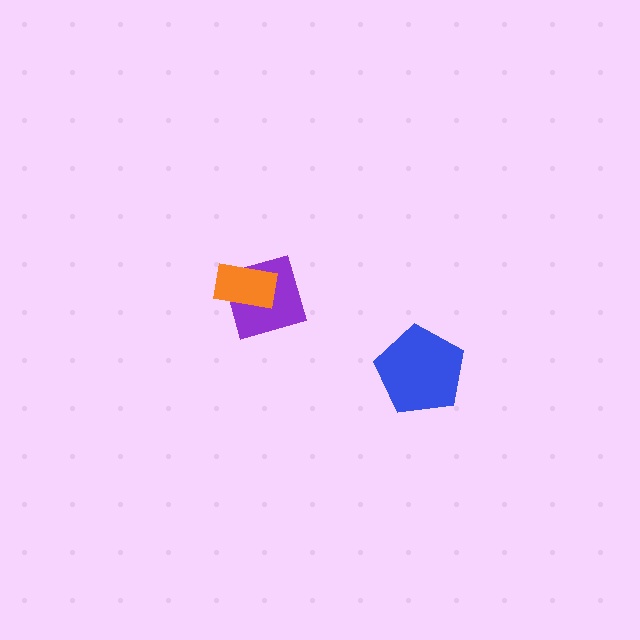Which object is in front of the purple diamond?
The orange rectangle is in front of the purple diamond.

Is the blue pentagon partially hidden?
No, no other shape covers it.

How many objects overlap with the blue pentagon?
0 objects overlap with the blue pentagon.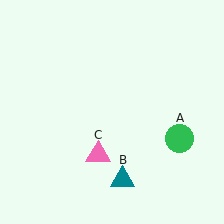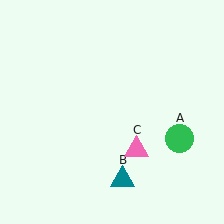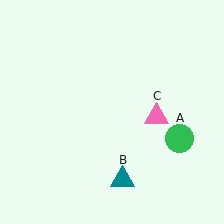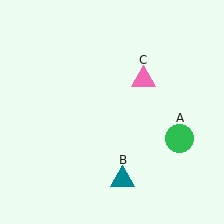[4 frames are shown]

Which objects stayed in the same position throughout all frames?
Green circle (object A) and teal triangle (object B) remained stationary.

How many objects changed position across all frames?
1 object changed position: pink triangle (object C).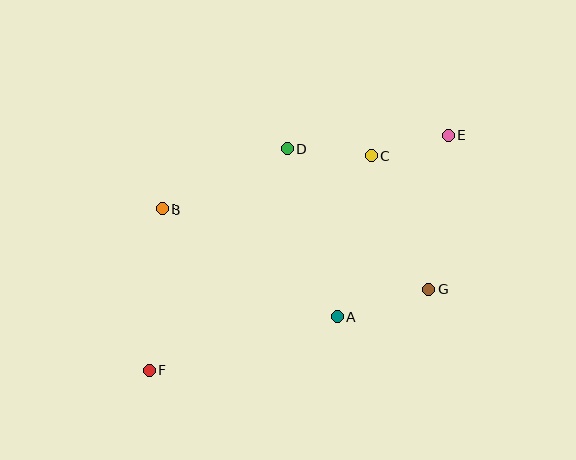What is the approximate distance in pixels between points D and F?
The distance between D and F is approximately 261 pixels.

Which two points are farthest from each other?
Points E and F are farthest from each other.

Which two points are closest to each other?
Points C and E are closest to each other.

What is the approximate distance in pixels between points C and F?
The distance between C and F is approximately 309 pixels.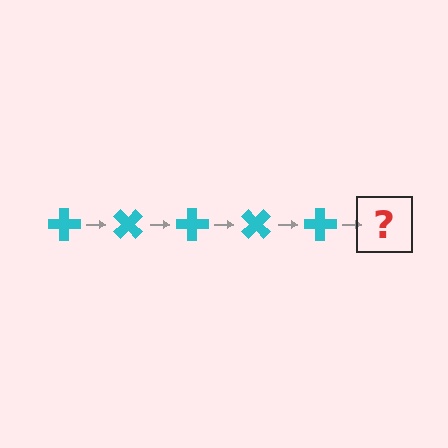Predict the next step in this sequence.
The next step is a cyan cross rotated 225 degrees.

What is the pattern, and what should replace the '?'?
The pattern is that the cross rotates 45 degrees each step. The '?' should be a cyan cross rotated 225 degrees.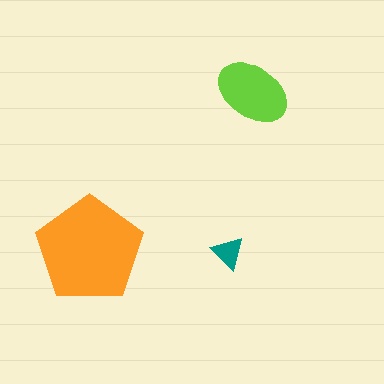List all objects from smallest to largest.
The teal triangle, the lime ellipse, the orange pentagon.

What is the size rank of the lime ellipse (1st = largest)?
2nd.